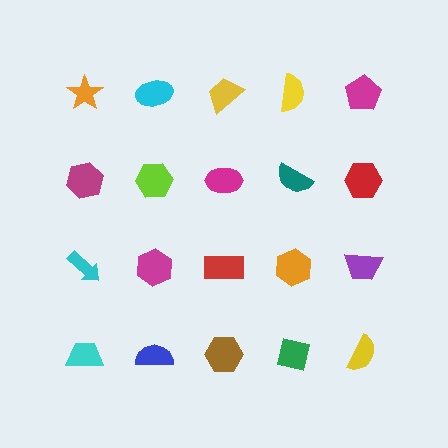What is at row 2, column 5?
A red hexagon.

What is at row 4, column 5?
A yellow semicircle.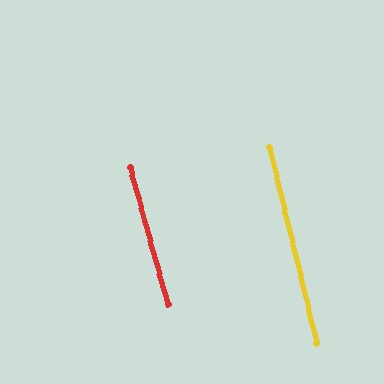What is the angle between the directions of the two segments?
Approximately 2 degrees.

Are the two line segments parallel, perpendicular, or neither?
Parallel — their directions differ by only 1.8°.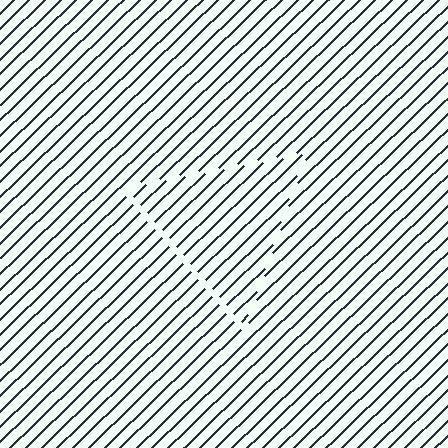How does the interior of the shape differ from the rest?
The interior of the shape contains the same grating, shifted by half a period — the contour is defined by the phase discontinuity where line-ends from the inner and outer gratings abut.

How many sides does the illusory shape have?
3 sides — the line-ends trace a triangle.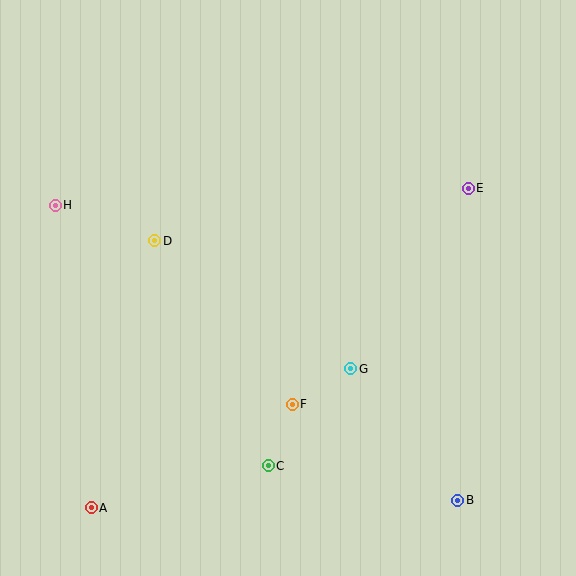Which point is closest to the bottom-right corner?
Point B is closest to the bottom-right corner.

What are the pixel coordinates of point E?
Point E is at (468, 188).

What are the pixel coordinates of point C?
Point C is at (268, 466).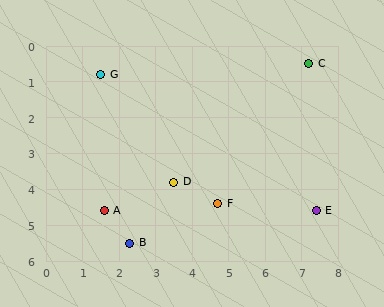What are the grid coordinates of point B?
Point B is at approximately (2.3, 5.5).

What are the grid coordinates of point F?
Point F is at approximately (4.7, 4.4).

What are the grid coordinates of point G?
Point G is at approximately (1.5, 0.8).